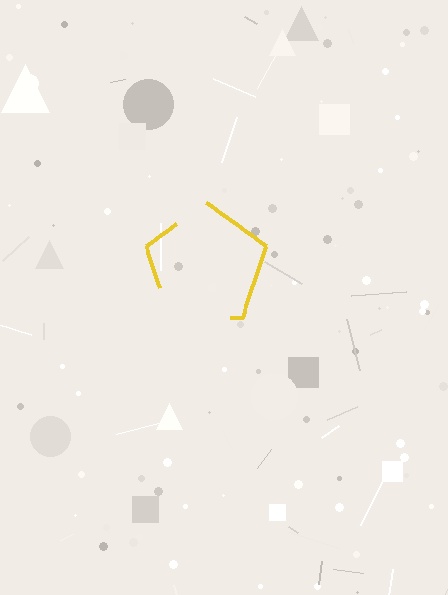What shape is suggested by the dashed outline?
The dashed outline suggests a pentagon.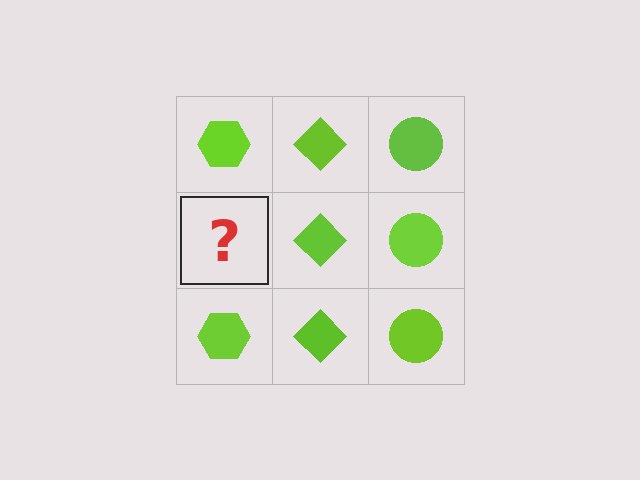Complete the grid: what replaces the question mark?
The question mark should be replaced with a lime hexagon.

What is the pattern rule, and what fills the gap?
The rule is that each column has a consistent shape. The gap should be filled with a lime hexagon.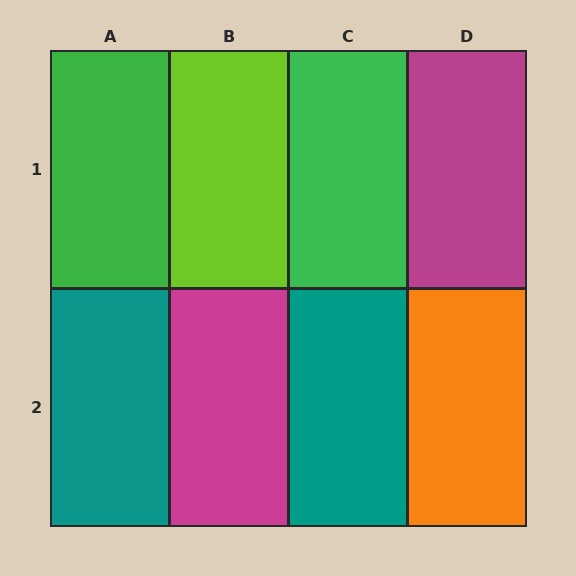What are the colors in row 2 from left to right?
Teal, magenta, teal, orange.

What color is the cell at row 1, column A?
Green.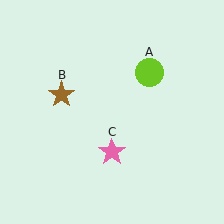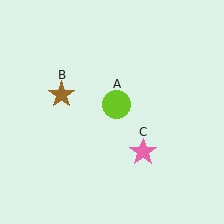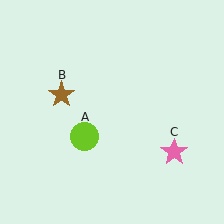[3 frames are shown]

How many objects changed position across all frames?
2 objects changed position: lime circle (object A), pink star (object C).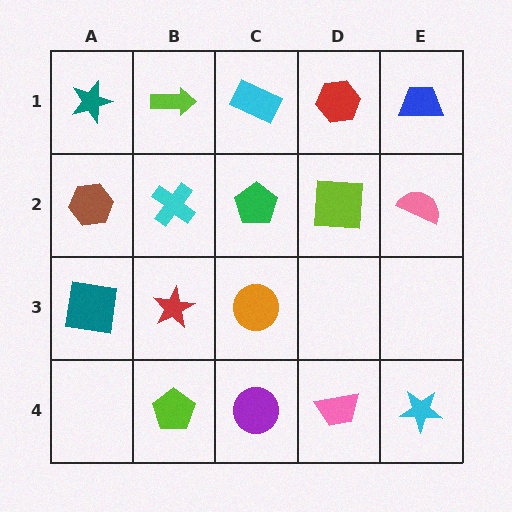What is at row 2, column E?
A pink semicircle.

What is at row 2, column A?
A brown hexagon.